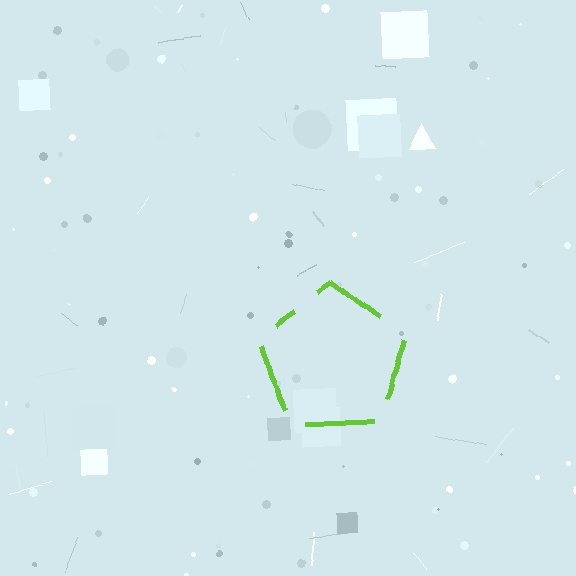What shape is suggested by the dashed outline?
The dashed outline suggests a pentagon.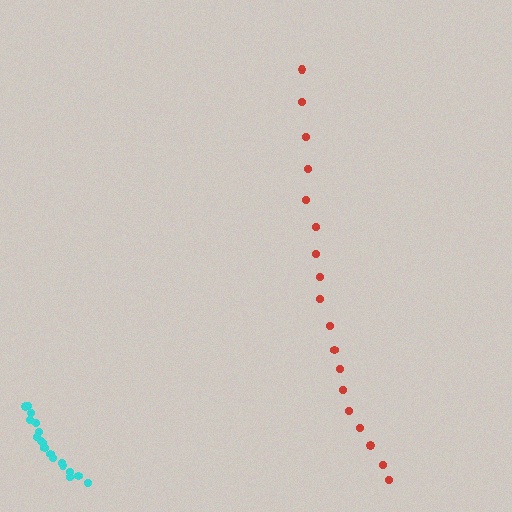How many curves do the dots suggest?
There are 2 distinct paths.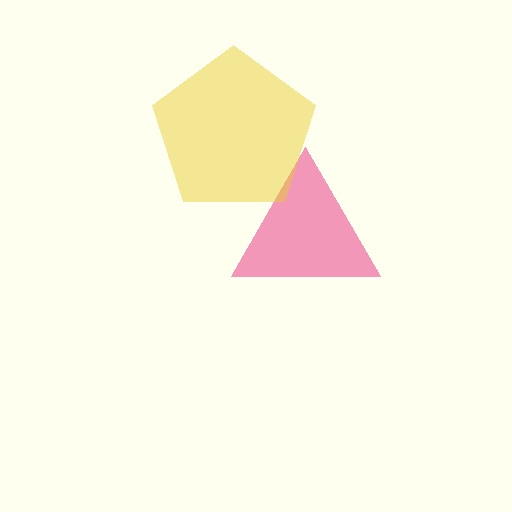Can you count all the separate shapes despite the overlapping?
Yes, there are 2 separate shapes.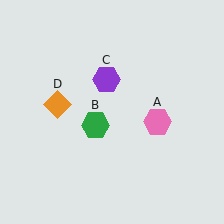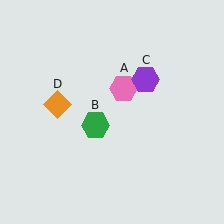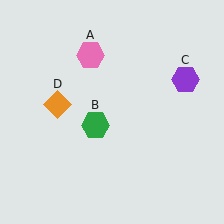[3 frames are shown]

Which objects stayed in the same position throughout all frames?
Green hexagon (object B) and orange diamond (object D) remained stationary.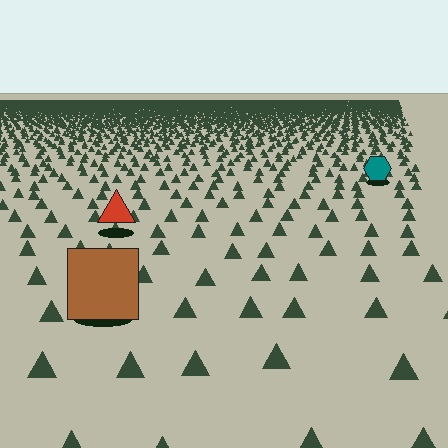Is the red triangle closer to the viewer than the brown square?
No. The brown square is closer — you can tell from the texture gradient: the ground texture is coarser near it.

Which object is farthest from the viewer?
The teal hexagon is farthest from the viewer. It appears smaller and the ground texture around it is denser.